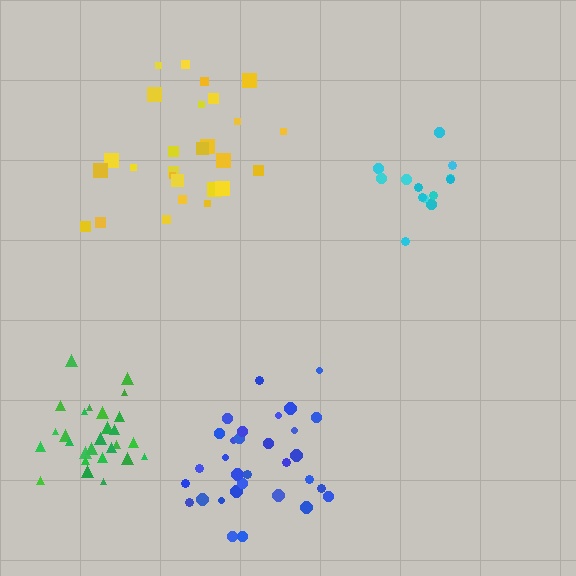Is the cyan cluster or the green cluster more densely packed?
Green.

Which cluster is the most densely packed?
Green.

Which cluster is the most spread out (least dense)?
Yellow.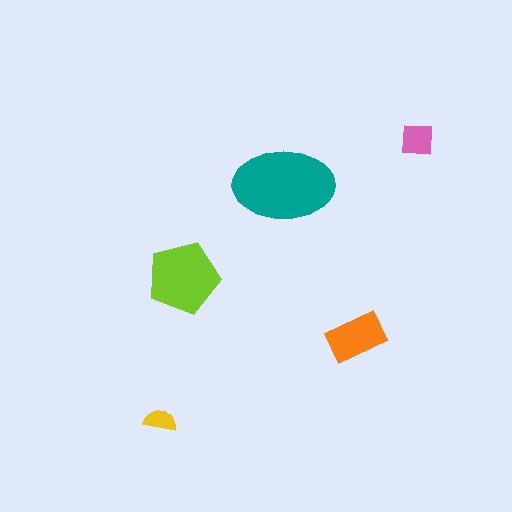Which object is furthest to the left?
The yellow semicircle is leftmost.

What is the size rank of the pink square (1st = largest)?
4th.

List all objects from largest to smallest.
The teal ellipse, the lime pentagon, the orange rectangle, the pink square, the yellow semicircle.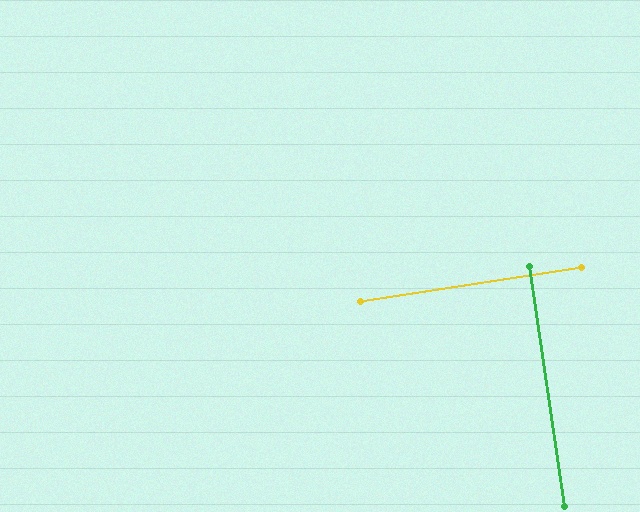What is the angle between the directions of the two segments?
Approximately 89 degrees.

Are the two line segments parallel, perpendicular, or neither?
Perpendicular — they meet at approximately 89°.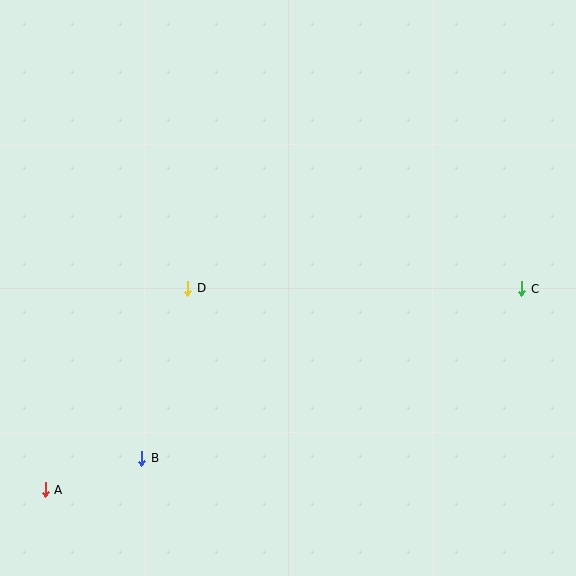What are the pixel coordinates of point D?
Point D is at (188, 288).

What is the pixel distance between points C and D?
The distance between C and D is 334 pixels.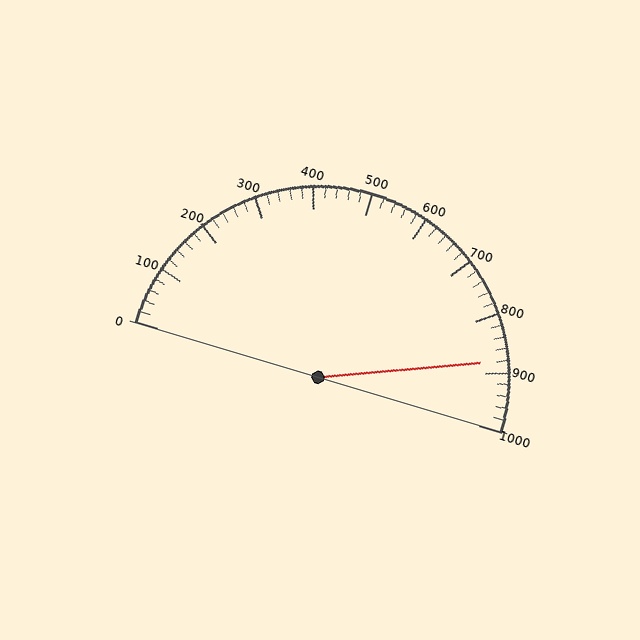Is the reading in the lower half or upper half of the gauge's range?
The reading is in the upper half of the range (0 to 1000).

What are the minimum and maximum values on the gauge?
The gauge ranges from 0 to 1000.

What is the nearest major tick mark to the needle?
The nearest major tick mark is 900.